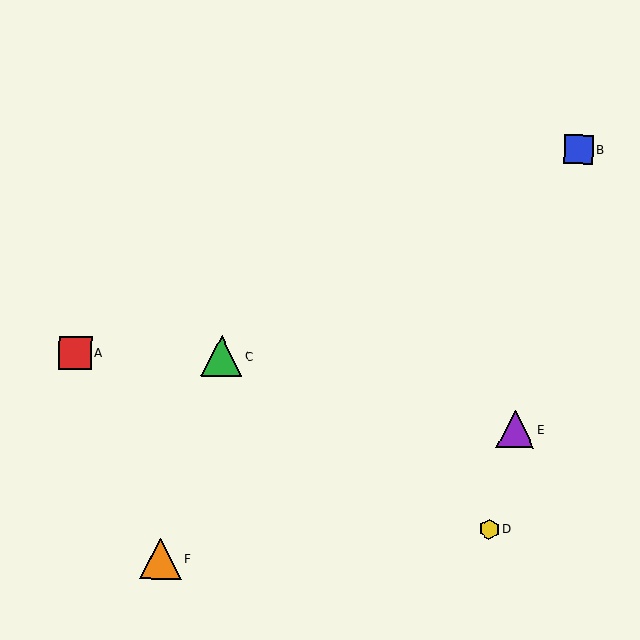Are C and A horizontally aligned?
Yes, both are at y≈356.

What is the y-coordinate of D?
Object D is at y≈529.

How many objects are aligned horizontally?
2 objects (A, C) are aligned horizontally.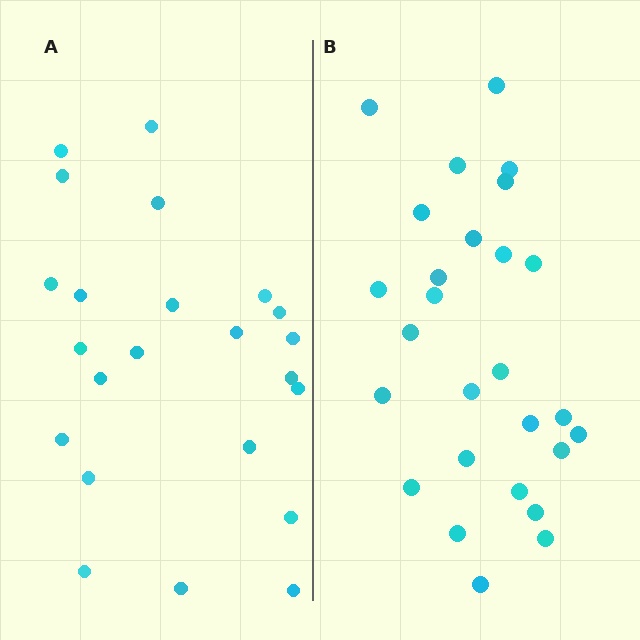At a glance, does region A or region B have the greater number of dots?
Region B (the right region) has more dots.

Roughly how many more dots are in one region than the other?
Region B has about 4 more dots than region A.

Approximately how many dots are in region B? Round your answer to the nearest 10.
About 30 dots. (The exact count is 27, which rounds to 30.)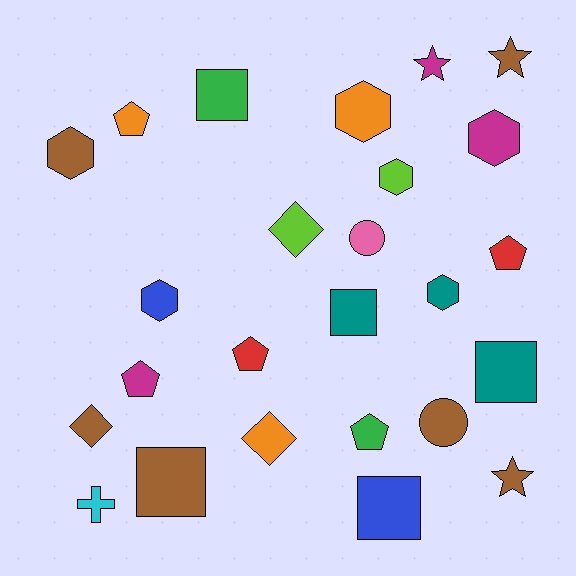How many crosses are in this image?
There is 1 cross.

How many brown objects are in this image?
There are 6 brown objects.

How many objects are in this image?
There are 25 objects.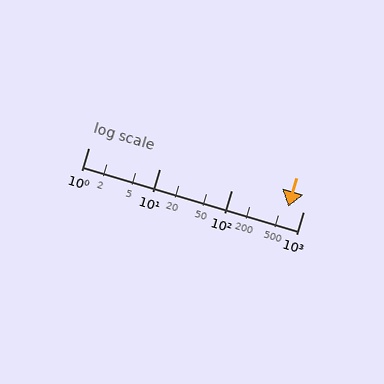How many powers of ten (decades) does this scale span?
The scale spans 3 decades, from 1 to 1000.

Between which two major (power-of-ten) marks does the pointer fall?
The pointer is between 100 and 1000.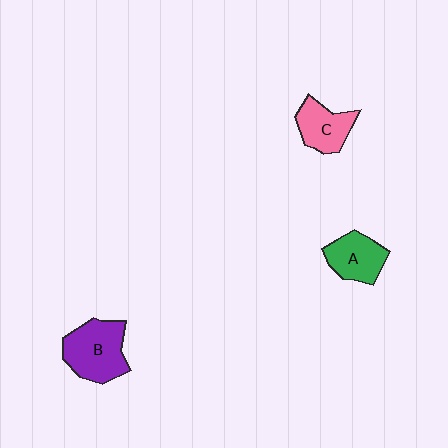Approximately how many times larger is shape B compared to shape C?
Approximately 1.4 times.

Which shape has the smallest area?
Shape C (pink).